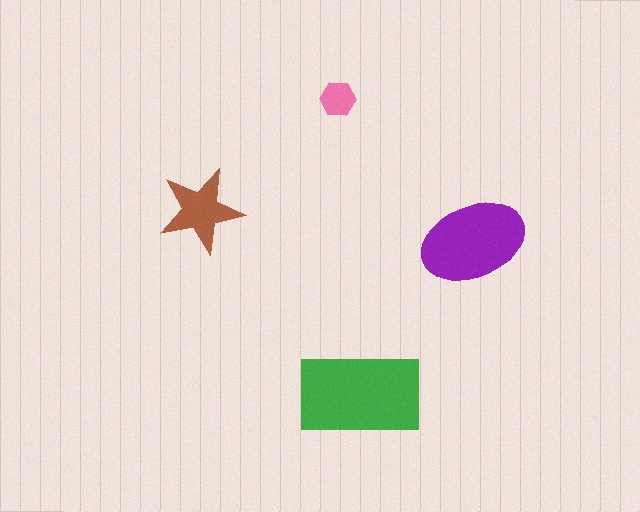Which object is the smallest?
The pink hexagon.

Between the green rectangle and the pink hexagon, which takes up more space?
The green rectangle.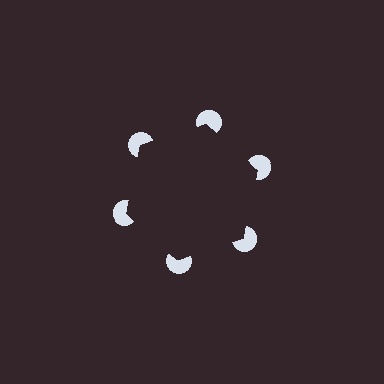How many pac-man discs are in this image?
There are 6 — one at each vertex of the illusory hexagon.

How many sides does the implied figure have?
6 sides.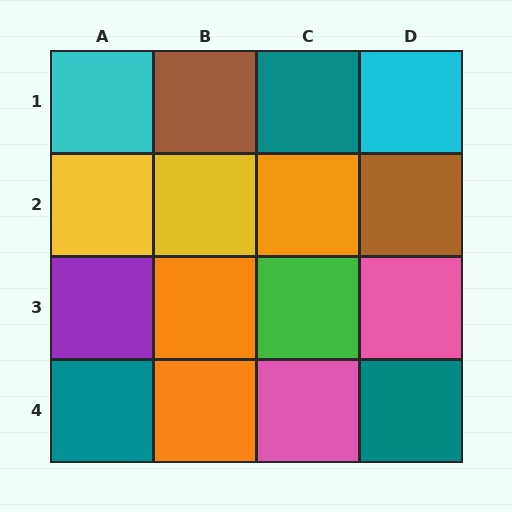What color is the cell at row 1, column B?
Brown.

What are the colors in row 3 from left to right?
Purple, orange, green, pink.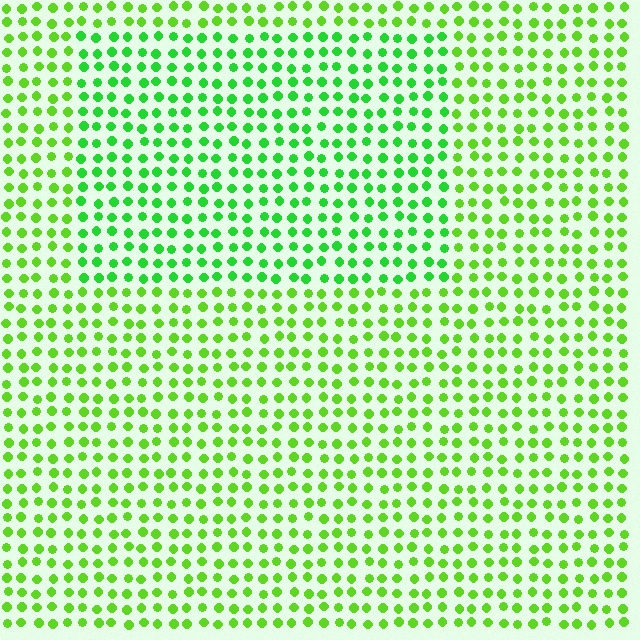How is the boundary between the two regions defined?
The boundary is defined purely by a slight shift in hue (about 24 degrees). Spacing, size, and orientation are identical on both sides.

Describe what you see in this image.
The image is filled with small lime elements in a uniform arrangement. A rectangle-shaped region is visible where the elements are tinted to a slightly different hue, forming a subtle color boundary.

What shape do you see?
I see a rectangle.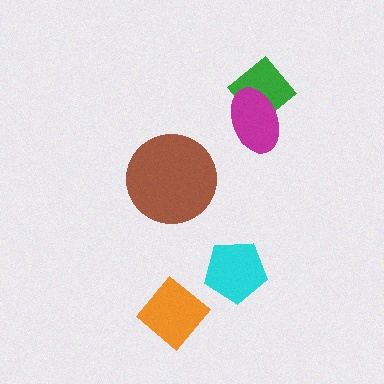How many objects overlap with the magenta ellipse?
1 object overlaps with the magenta ellipse.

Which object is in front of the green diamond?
The magenta ellipse is in front of the green diamond.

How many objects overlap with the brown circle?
0 objects overlap with the brown circle.